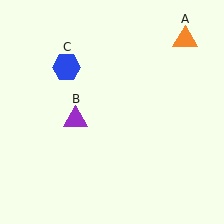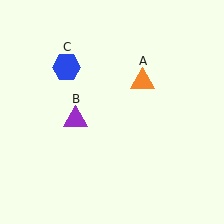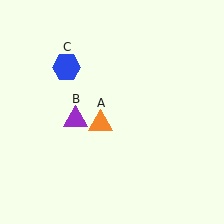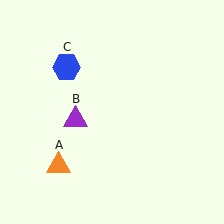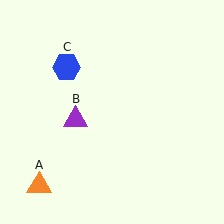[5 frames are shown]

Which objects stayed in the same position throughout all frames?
Purple triangle (object B) and blue hexagon (object C) remained stationary.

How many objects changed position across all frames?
1 object changed position: orange triangle (object A).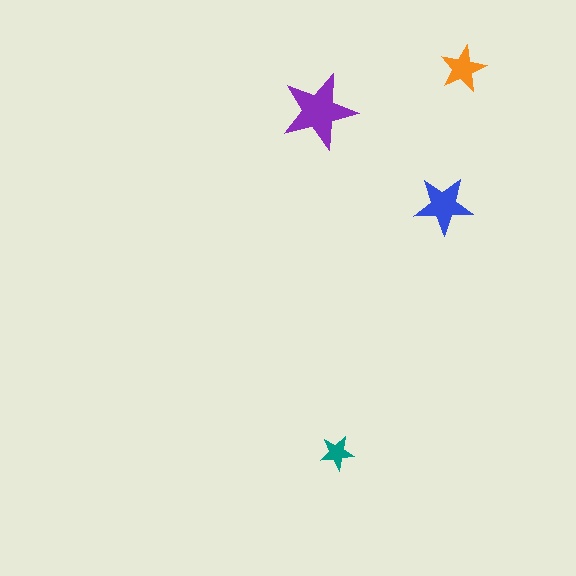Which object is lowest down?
The teal star is bottommost.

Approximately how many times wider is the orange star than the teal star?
About 1.5 times wider.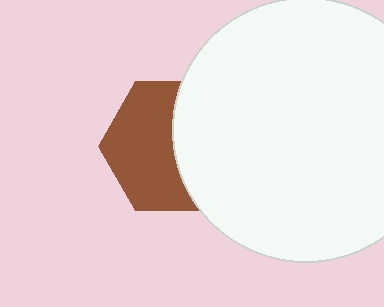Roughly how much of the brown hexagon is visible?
About half of it is visible (roughly 55%).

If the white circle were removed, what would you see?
You would see the complete brown hexagon.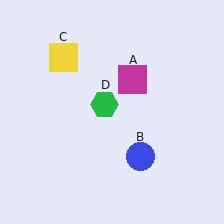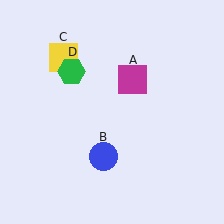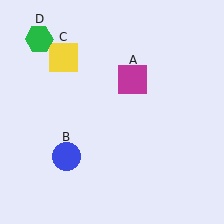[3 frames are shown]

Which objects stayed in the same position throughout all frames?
Magenta square (object A) and yellow square (object C) remained stationary.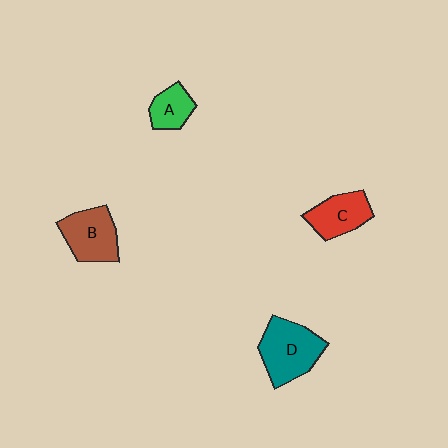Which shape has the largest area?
Shape D (teal).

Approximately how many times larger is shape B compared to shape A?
Approximately 1.6 times.